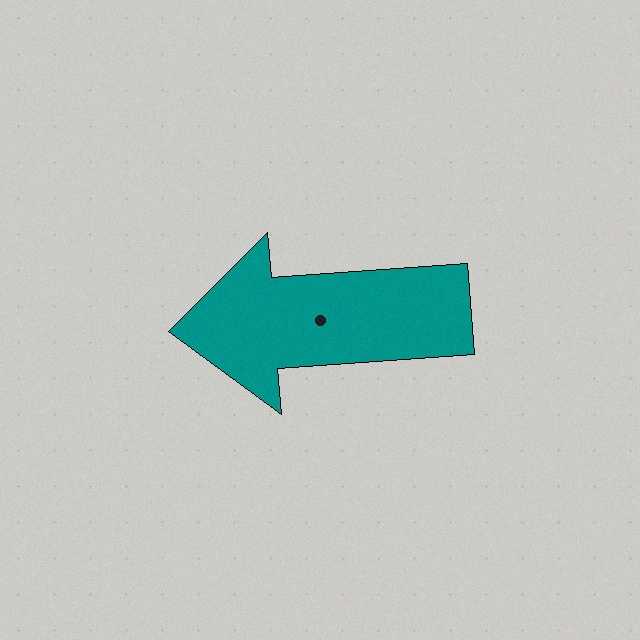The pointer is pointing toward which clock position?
Roughly 9 o'clock.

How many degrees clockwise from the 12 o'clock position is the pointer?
Approximately 266 degrees.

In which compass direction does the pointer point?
West.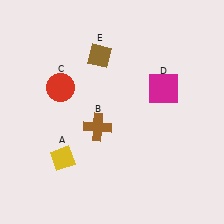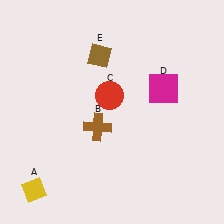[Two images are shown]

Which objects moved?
The objects that moved are: the yellow diamond (A), the red circle (C).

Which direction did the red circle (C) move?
The red circle (C) moved right.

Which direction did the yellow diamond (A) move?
The yellow diamond (A) moved down.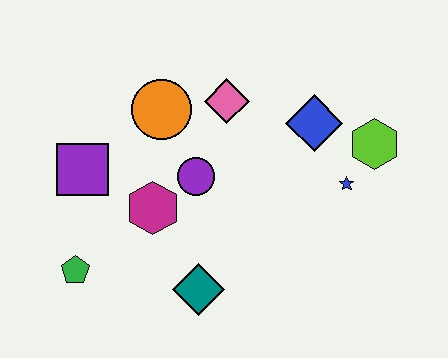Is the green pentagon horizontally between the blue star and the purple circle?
No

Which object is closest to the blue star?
The lime hexagon is closest to the blue star.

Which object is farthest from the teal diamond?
The lime hexagon is farthest from the teal diamond.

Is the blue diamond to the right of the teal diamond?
Yes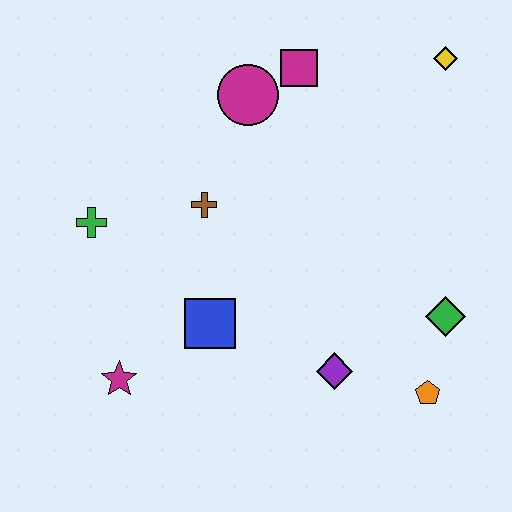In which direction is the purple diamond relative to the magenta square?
The purple diamond is below the magenta square.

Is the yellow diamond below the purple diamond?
No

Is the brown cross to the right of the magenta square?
No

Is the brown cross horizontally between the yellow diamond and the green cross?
Yes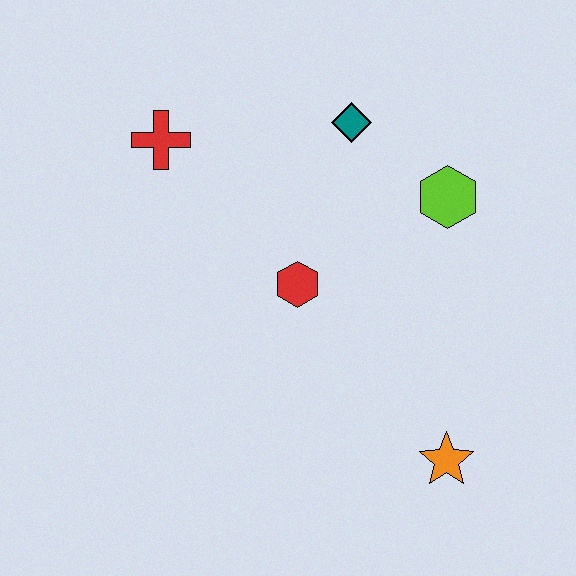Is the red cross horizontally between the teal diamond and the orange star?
No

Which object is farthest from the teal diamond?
The orange star is farthest from the teal diamond.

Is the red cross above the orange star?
Yes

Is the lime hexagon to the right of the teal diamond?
Yes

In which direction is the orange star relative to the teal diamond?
The orange star is below the teal diamond.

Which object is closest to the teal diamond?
The lime hexagon is closest to the teal diamond.